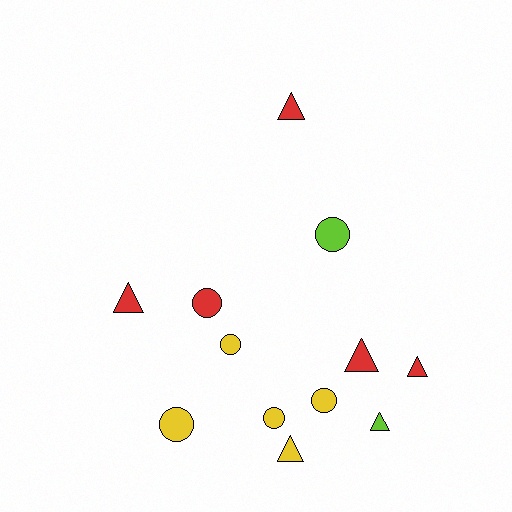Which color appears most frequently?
Yellow, with 5 objects.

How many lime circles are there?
There is 1 lime circle.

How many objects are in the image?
There are 12 objects.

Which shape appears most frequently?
Circle, with 6 objects.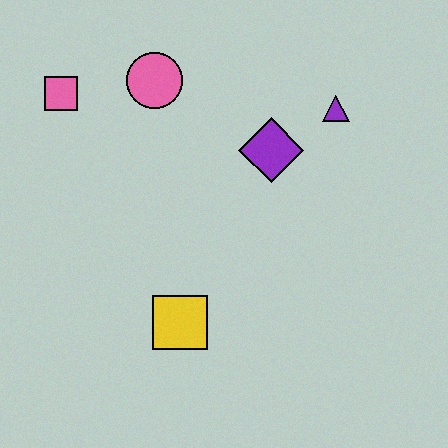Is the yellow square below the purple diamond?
Yes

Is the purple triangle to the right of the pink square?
Yes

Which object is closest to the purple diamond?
The purple triangle is closest to the purple diamond.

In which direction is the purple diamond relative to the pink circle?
The purple diamond is to the right of the pink circle.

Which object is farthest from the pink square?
The purple triangle is farthest from the pink square.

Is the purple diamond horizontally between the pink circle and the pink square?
No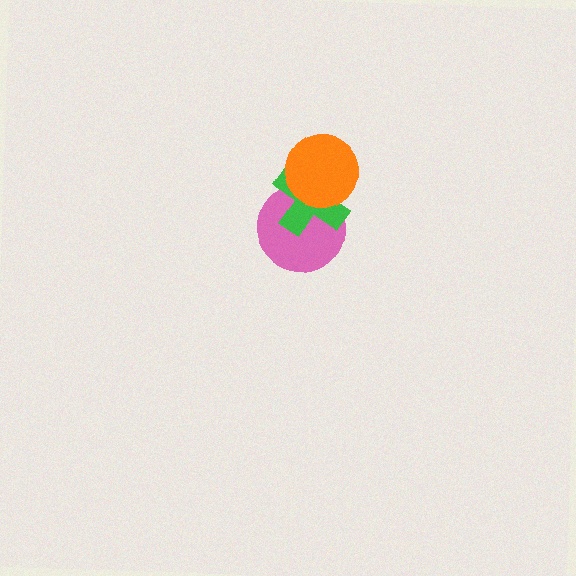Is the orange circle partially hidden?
No, no other shape covers it.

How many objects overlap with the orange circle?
2 objects overlap with the orange circle.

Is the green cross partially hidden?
Yes, it is partially covered by another shape.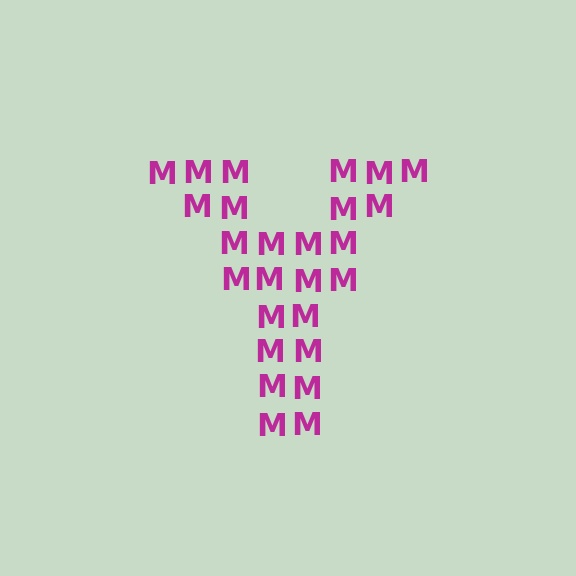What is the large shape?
The large shape is the letter Y.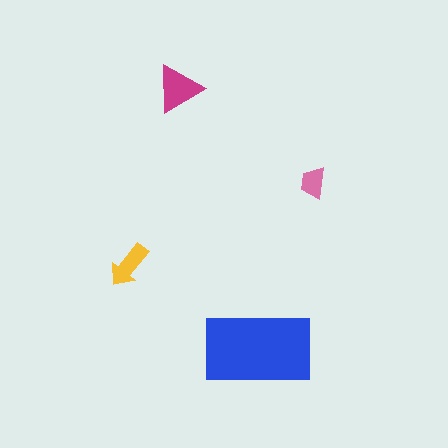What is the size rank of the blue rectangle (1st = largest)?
1st.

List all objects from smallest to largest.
The pink trapezoid, the yellow arrow, the magenta triangle, the blue rectangle.